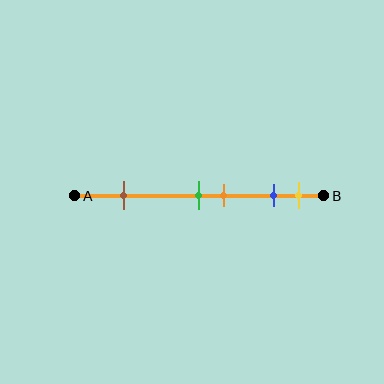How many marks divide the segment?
There are 5 marks dividing the segment.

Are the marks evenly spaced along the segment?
No, the marks are not evenly spaced.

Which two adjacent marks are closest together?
The green and orange marks are the closest adjacent pair.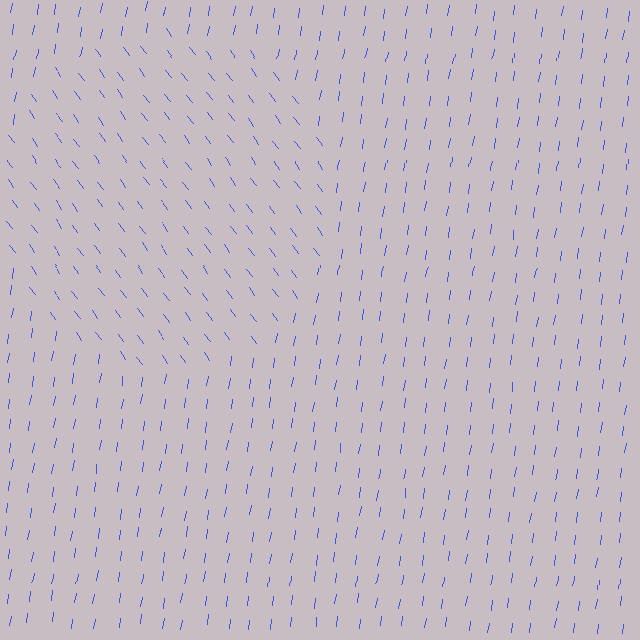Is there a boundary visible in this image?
Yes, there is a texture boundary formed by a change in line orientation.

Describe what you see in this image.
The image is filled with small blue line segments. A circle region in the image has lines oriented differently from the surrounding lines, creating a visible texture boundary.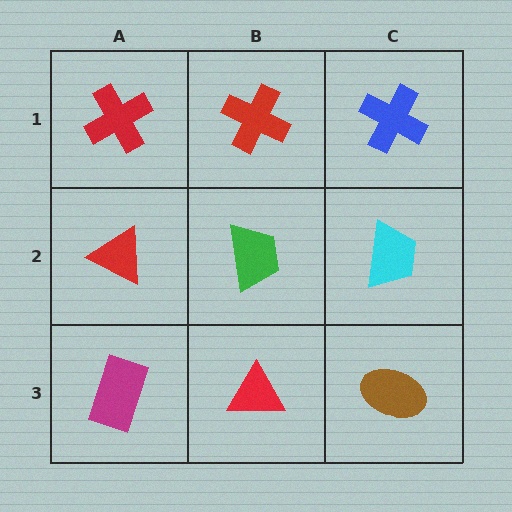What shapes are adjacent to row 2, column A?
A red cross (row 1, column A), a magenta rectangle (row 3, column A), a green trapezoid (row 2, column B).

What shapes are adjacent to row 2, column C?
A blue cross (row 1, column C), a brown ellipse (row 3, column C), a green trapezoid (row 2, column B).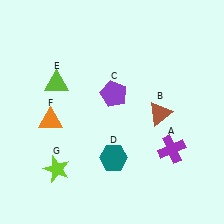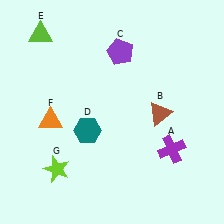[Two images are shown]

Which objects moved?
The objects that moved are: the purple pentagon (C), the teal hexagon (D), the lime triangle (E).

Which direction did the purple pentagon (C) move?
The purple pentagon (C) moved up.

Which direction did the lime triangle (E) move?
The lime triangle (E) moved up.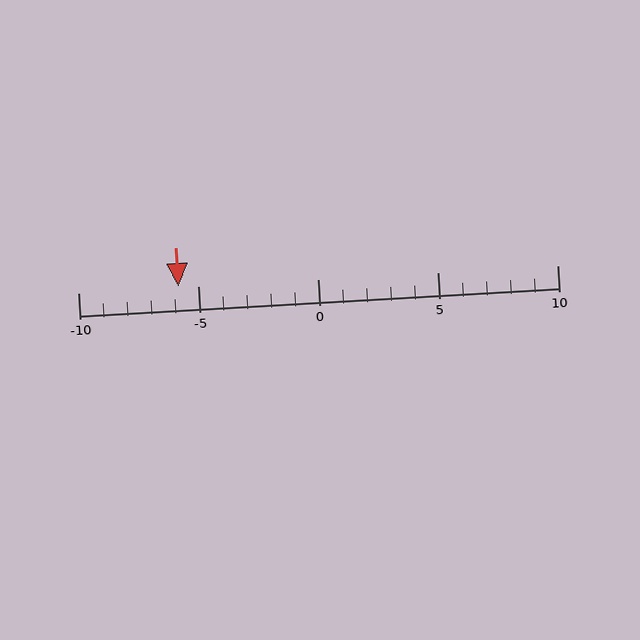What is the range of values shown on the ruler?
The ruler shows values from -10 to 10.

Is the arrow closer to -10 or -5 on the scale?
The arrow is closer to -5.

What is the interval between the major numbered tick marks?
The major tick marks are spaced 5 units apart.